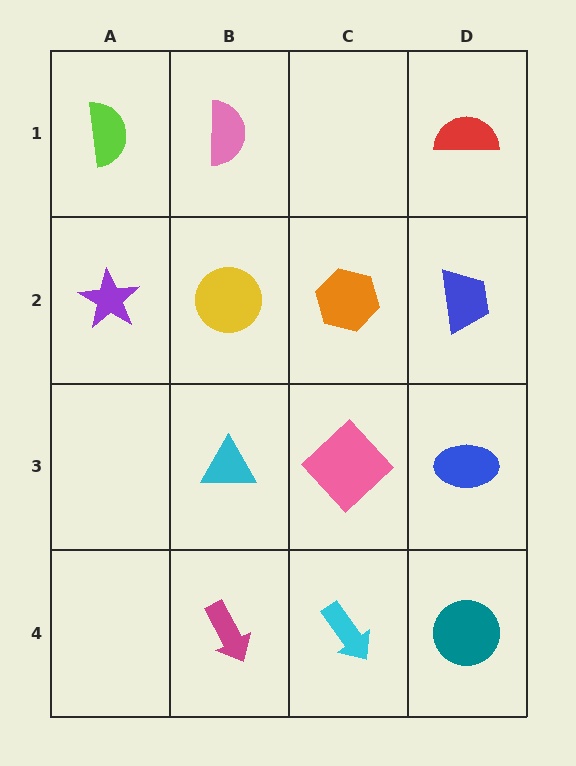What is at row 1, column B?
A pink semicircle.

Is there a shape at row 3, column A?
No, that cell is empty.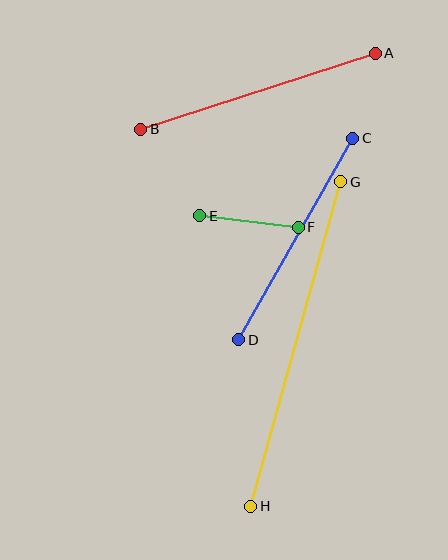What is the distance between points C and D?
The distance is approximately 231 pixels.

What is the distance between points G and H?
The distance is approximately 337 pixels.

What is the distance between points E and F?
The distance is approximately 99 pixels.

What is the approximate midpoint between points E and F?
The midpoint is at approximately (249, 221) pixels.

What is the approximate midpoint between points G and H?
The midpoint is at approximately (296, 344) pixels.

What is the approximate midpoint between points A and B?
The midpoint is at approximately (258, 91) pixels.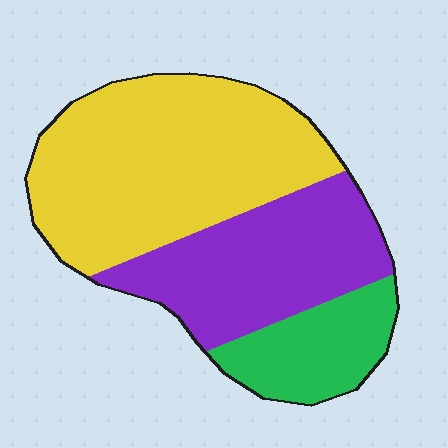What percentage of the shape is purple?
Purple covers around 35% of the shape.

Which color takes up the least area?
Green, at roughly 15%.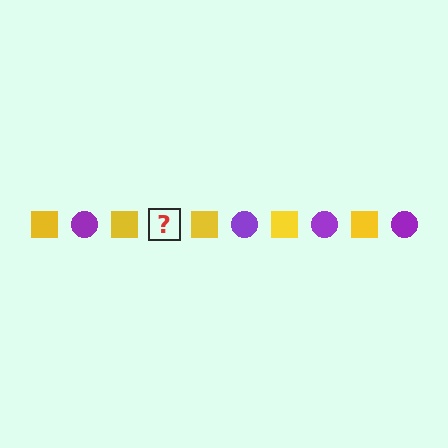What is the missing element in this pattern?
The missing element is a purple circle.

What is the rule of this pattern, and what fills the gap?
The rule is that the pattern alternates between yellow square and purple circle. The gap should be filled with a purple circle.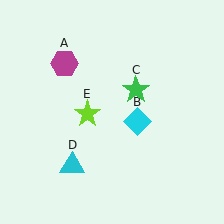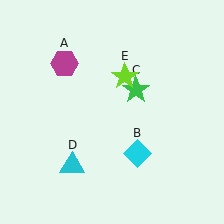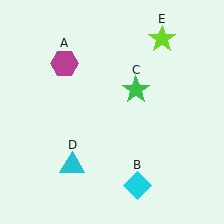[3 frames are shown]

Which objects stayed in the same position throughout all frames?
Magenta hexagon (object A) and green star (object C) and cyan triangle (object D) remained stationary.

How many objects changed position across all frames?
2 objects changed position: cyan diamond (object B), lime star (object E).